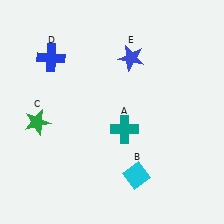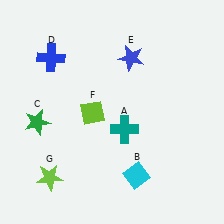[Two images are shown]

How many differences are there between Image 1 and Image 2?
There are 2 differences between the two images.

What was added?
A lime diamond (F), a lime star (G) were added in Image 2.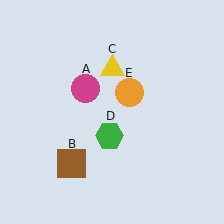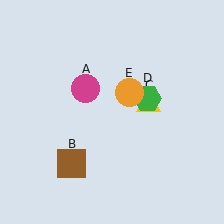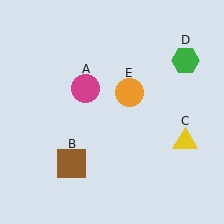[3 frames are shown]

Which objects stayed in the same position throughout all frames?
Magenta circle (object A) and brown square (object B) and orange circle (object E) remained stationary.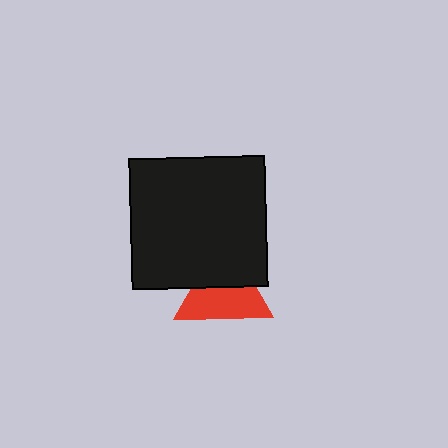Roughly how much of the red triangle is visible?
About half of it is visible (roughly 59%).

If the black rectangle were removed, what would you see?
You would see the complete red triangle.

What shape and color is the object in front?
The object in front is a black rectangle.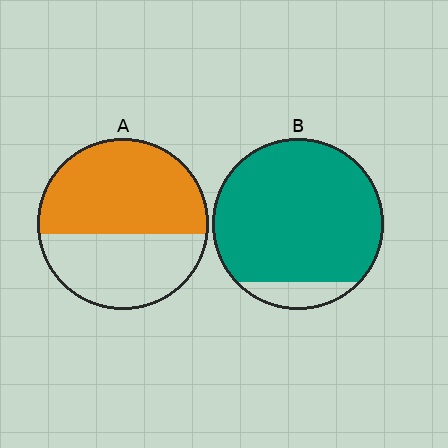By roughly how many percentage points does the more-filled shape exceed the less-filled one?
By roughly 30 percentage points (B over A).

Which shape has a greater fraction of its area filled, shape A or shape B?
Shape B.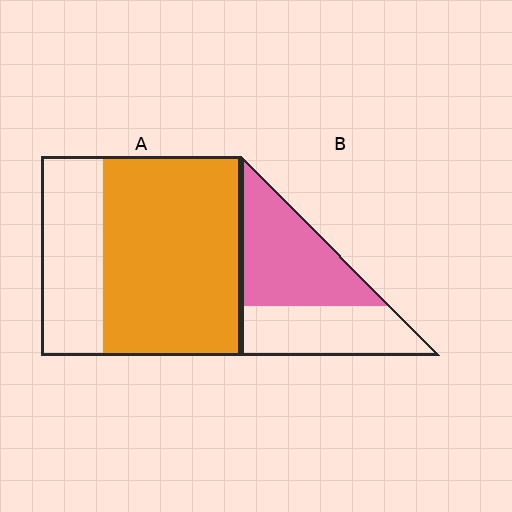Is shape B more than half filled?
Yes.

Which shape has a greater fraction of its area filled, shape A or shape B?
Shape A.